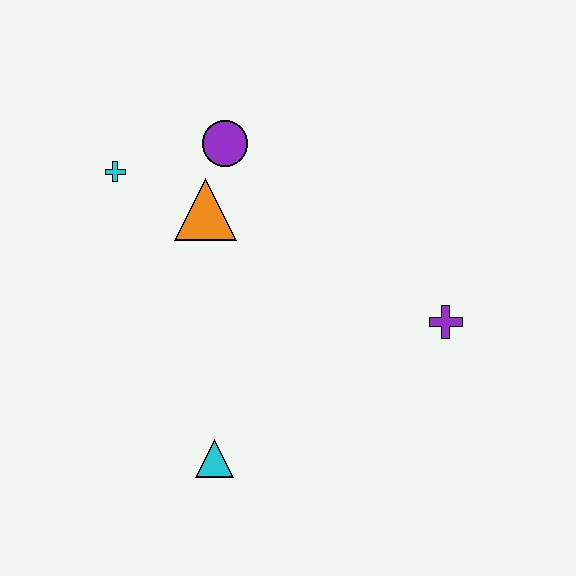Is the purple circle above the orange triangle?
Yes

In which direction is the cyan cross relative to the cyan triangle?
The cyan cross is above the cyan triangle.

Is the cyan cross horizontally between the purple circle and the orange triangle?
No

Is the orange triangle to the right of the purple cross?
No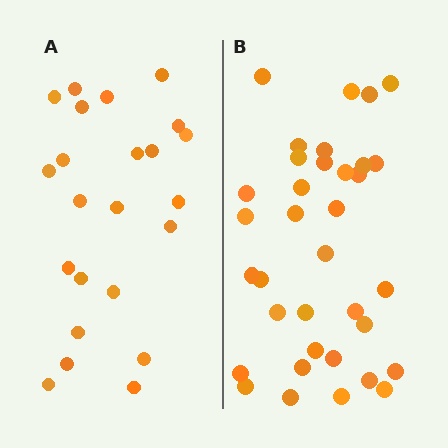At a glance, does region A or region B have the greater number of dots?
Region B (the right region) has more dots.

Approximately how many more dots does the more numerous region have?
Region B has roughly 12 or so more dots than region A.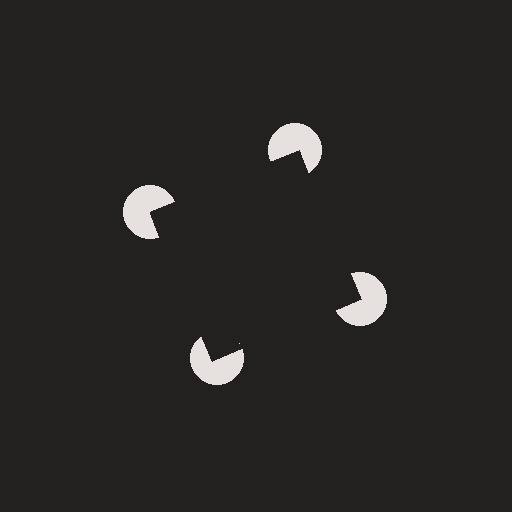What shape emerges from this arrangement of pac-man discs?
An illusory square — its edges are inferred from the aligned wedge cuts in the pac-man discs, not physically drawn.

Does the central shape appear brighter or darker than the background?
It typically appears slightly darker than the background, even though no actual brightness change is drawn.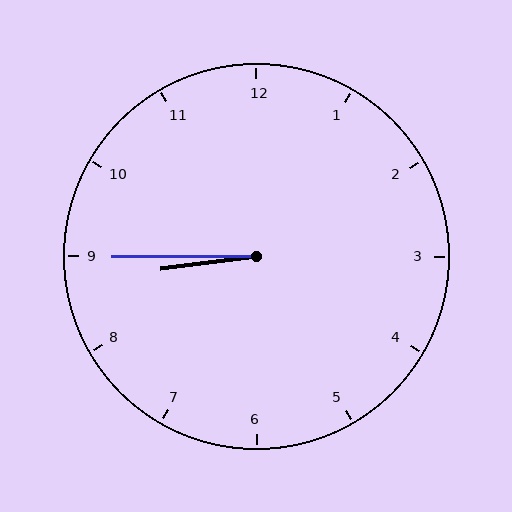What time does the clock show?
8:45.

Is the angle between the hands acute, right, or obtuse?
It is acute.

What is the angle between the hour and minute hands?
Approximately 8 degrees.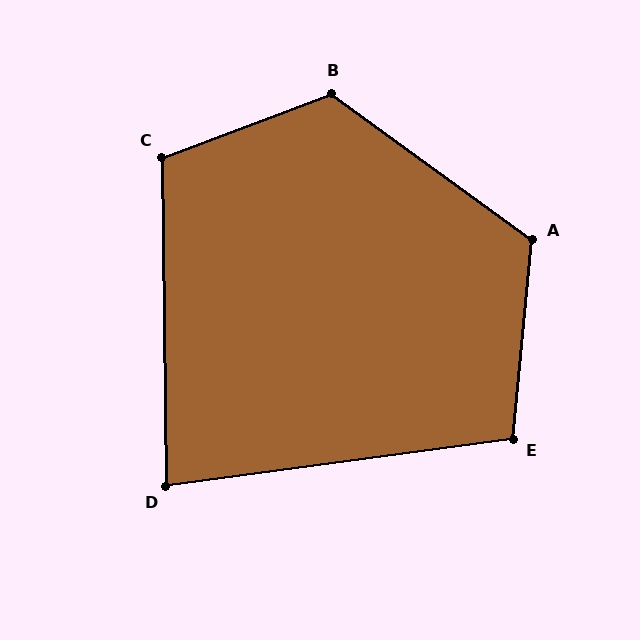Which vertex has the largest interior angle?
B, at approximately 123 degrees.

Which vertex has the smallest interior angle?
D, at approximately 83 degrees.